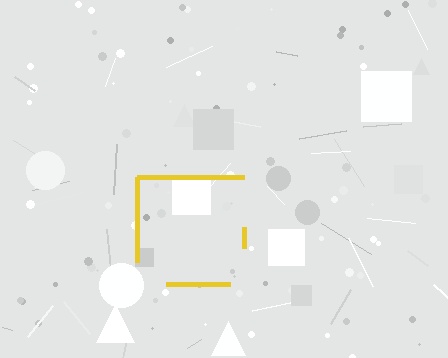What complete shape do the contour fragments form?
The contour fragments form a square.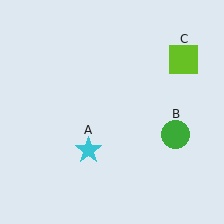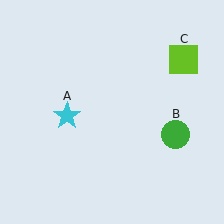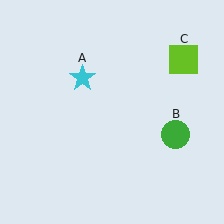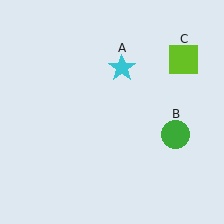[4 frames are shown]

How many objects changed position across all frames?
1 object changed position: cyan star (object A).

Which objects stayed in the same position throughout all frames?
Green circle (object B) and lime square (object C) remained stationary.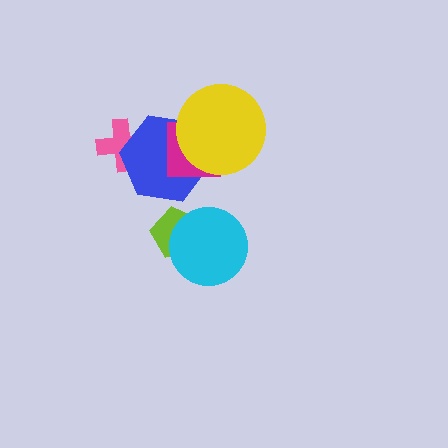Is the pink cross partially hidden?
Yes, it is partially covered by another shape.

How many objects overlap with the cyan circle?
1 object overlaps with the cyan circle.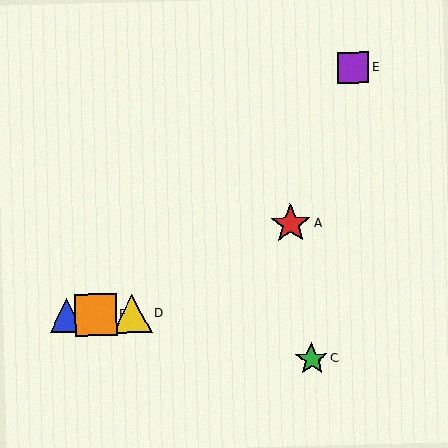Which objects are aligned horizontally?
Objects B, D, F are aligned horizontally.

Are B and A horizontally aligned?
No, B is at y≈315 and A is at y≈224.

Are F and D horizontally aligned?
Yes, both are at y≈315.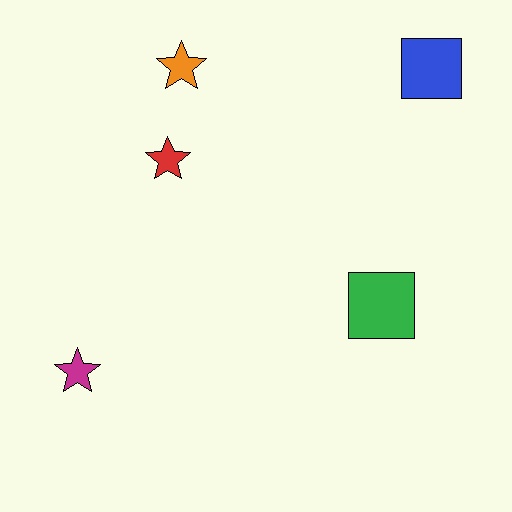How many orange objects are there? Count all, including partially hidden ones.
There is 1 orange object.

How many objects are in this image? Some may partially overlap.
There are 5 objects.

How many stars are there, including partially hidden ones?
There are 3 stars.